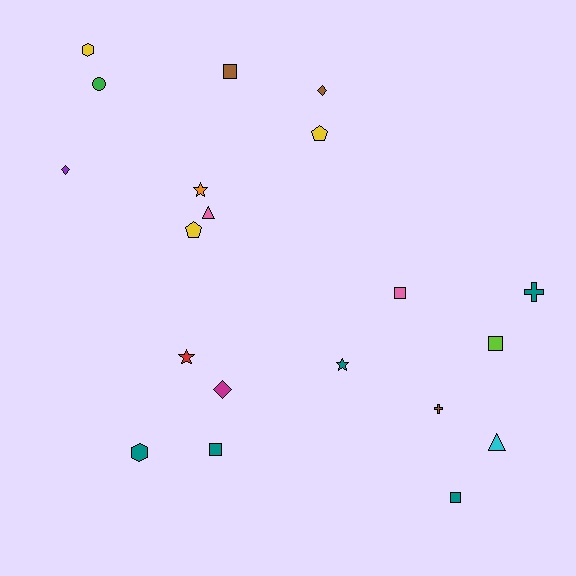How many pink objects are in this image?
There are 2 pink objects.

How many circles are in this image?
There is 1 circle.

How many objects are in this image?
There are 20 objects.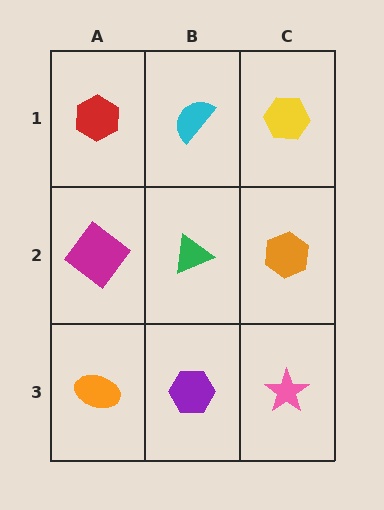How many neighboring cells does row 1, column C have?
2.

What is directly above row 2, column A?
A red hexagon.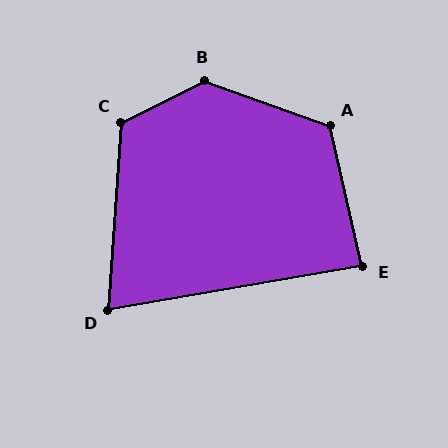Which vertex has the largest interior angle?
B, at approximately 133 degrees.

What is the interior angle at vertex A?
Approximately 123 degrees (obtuse).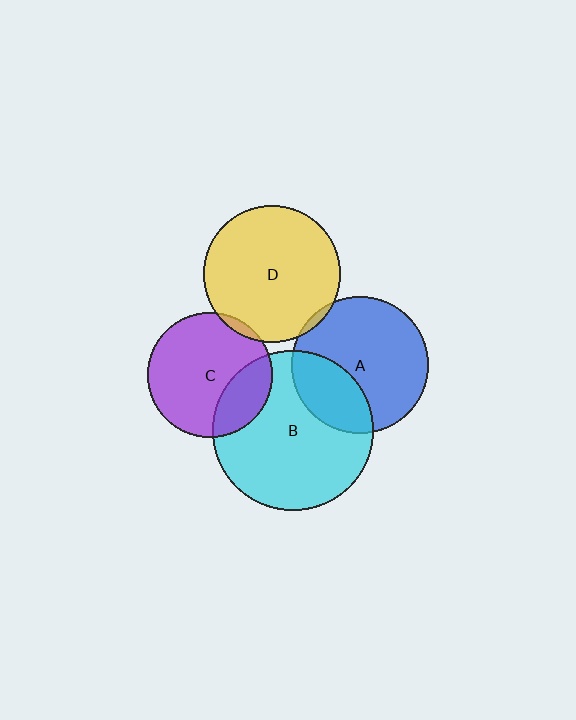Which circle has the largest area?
Circle B (cyan).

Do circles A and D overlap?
Yes.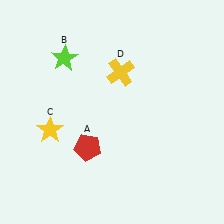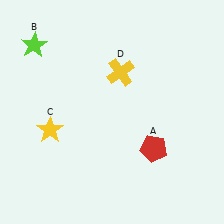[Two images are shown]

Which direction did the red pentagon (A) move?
The red pentagon (A) moved right.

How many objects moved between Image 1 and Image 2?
2 objects moved between the two images.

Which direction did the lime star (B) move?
The lime star (B) moved left.